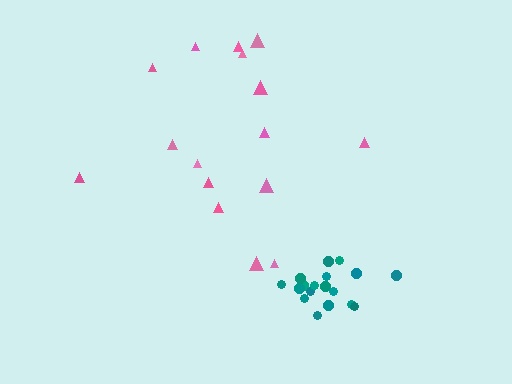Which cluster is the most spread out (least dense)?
Pink.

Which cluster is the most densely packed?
Teal.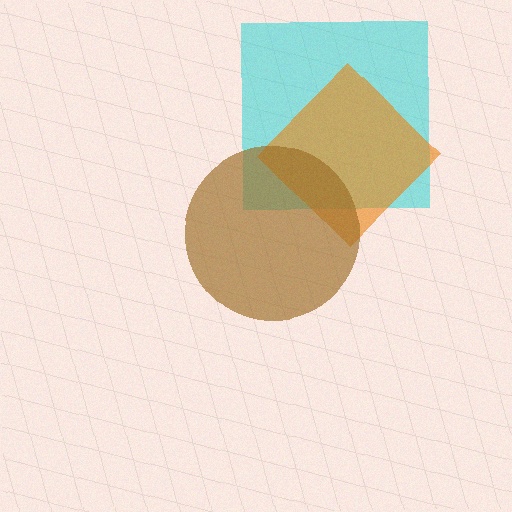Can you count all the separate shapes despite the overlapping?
Yes, there are 3 separate shapes.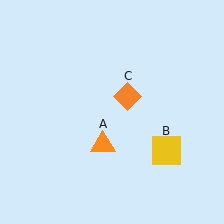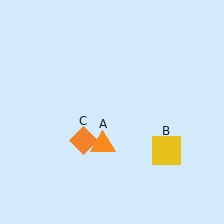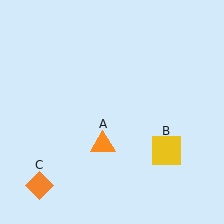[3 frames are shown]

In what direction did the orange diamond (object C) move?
The orange diamond (object C) moved down and to the left.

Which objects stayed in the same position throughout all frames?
Orange triangle (object A) and yellow square (object B) remained stationary.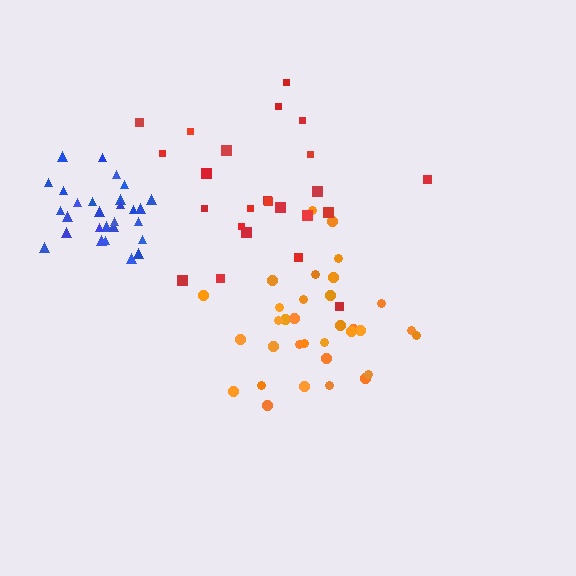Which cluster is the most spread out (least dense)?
Red.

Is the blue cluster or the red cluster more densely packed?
Blue.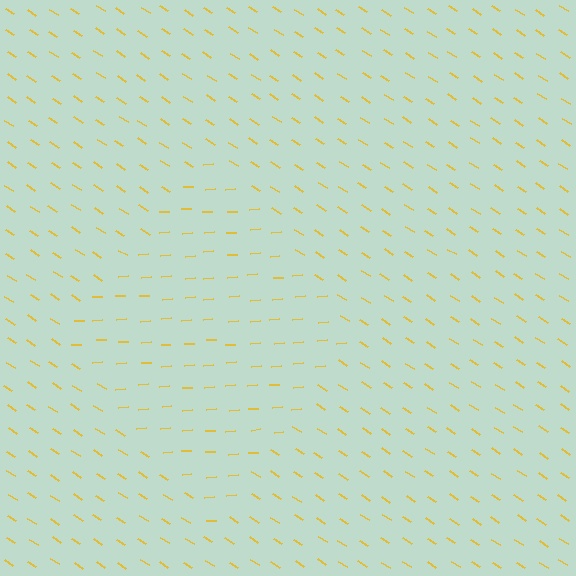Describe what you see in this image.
The image is filled with small yellow line segments. A diamond region in the image has lines oriented differently from the surrounding lines, creating a visible texture boundary.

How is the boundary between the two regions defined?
The boundary is defined purely by a change in line orientation (approximately 37 degrees difference). All lines are the same color and thickness.